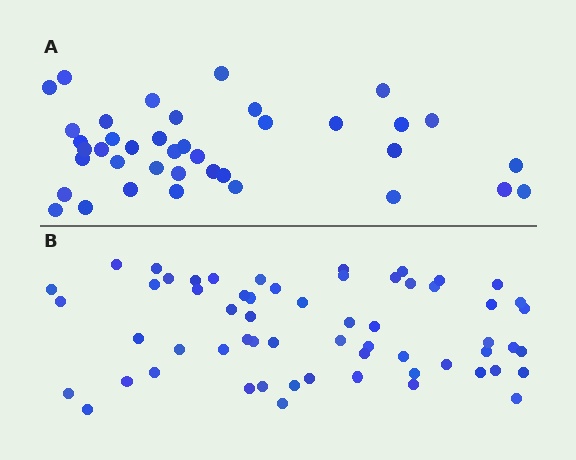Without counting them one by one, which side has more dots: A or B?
Region B (the bottom region) has more dots.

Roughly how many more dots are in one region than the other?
Region B has approximately 20 more dots than region A.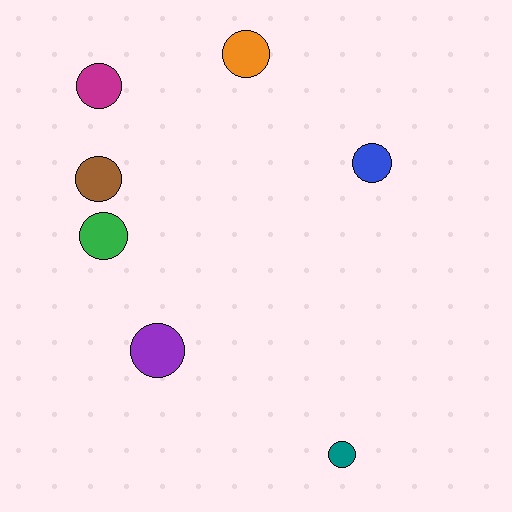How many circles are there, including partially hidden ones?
There are 7 circles.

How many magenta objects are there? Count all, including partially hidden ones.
There is 1 magenta object.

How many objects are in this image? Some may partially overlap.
There are 7 objects.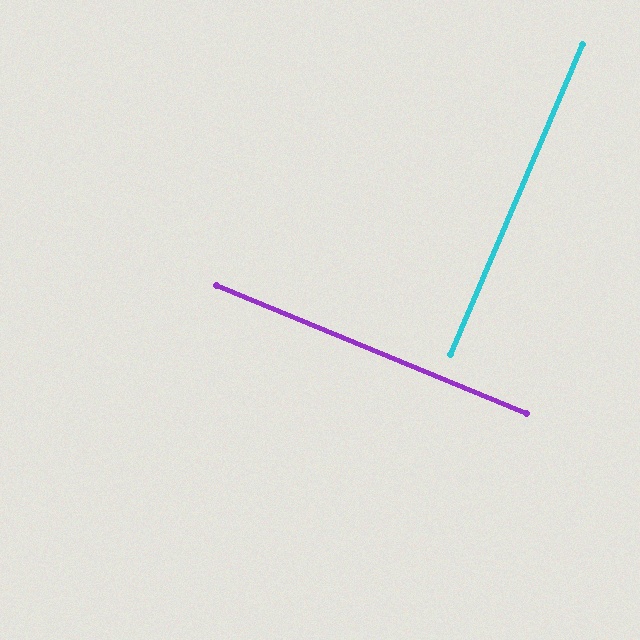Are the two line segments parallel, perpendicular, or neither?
Perpendicular — they meet at approximately 89°.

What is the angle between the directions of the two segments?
Approximately 89 degrees.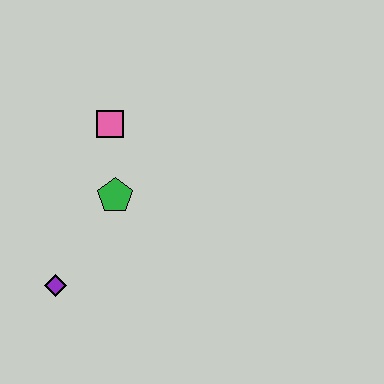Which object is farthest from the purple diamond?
The pink square is farthest from the purple diamond.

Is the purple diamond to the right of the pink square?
No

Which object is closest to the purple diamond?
The green pentagon is closest to the purple diamond.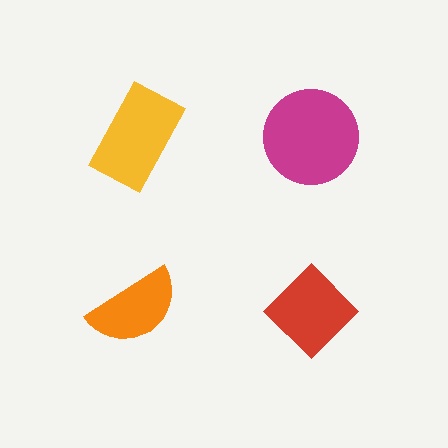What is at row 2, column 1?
An orange semicircle.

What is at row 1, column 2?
A magenta circle.